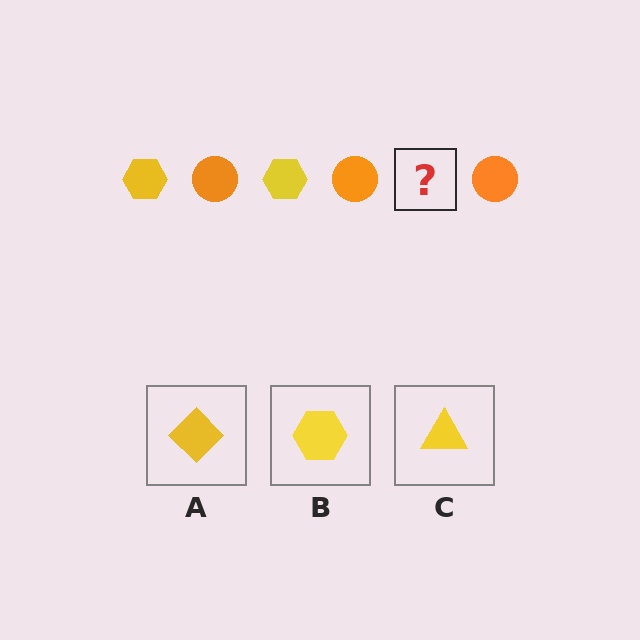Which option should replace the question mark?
Option B.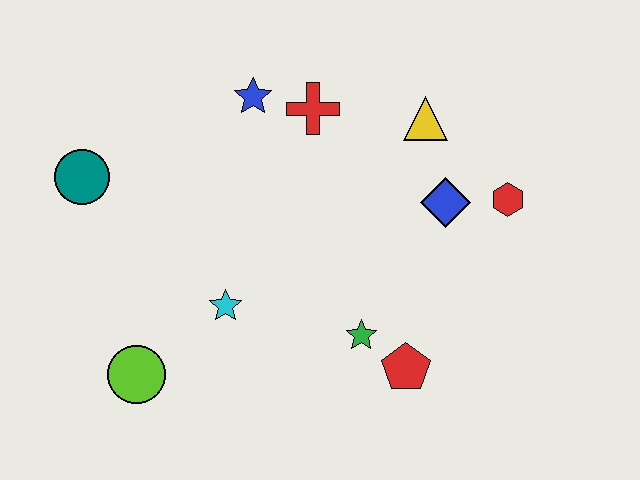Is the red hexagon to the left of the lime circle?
No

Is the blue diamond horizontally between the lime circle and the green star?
No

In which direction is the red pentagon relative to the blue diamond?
The red pentagon is below the blue diamond.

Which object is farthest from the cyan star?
The red hexagon is farthest from the cyan star.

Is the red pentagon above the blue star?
No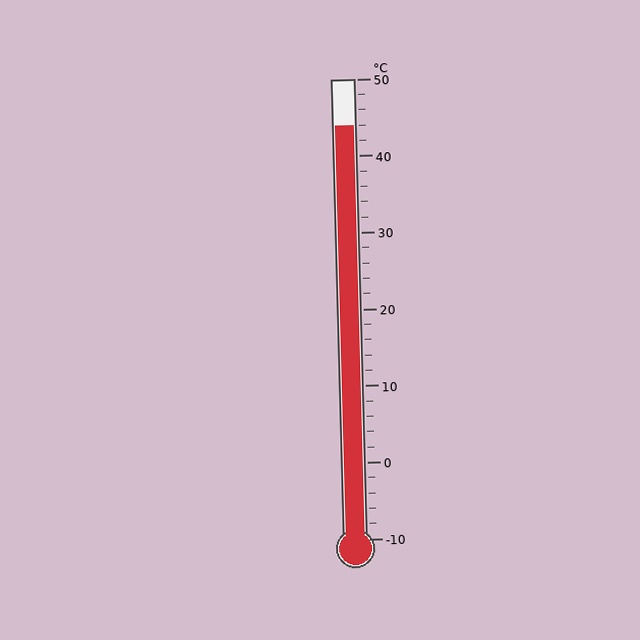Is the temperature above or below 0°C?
The temperature is above 0°C.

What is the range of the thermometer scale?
The thermometer scale ranges from -10°C to 50°C.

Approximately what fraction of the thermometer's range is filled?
The thermometer is filled to approximately 90% of its range.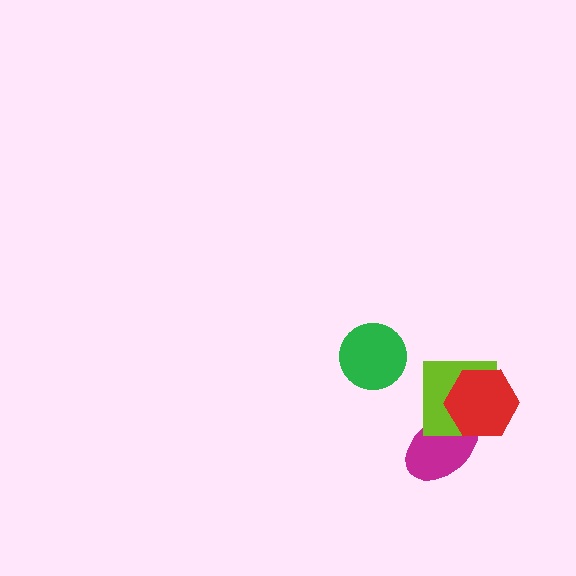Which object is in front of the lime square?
The red hexagon is in front of the lime square.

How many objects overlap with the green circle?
0 objects overlap with the green circle.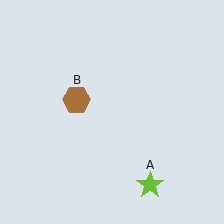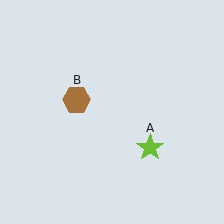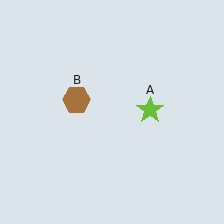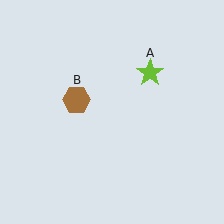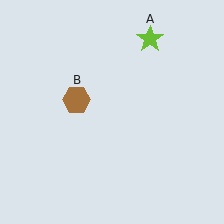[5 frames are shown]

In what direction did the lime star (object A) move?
The lime star (object A) moved up.